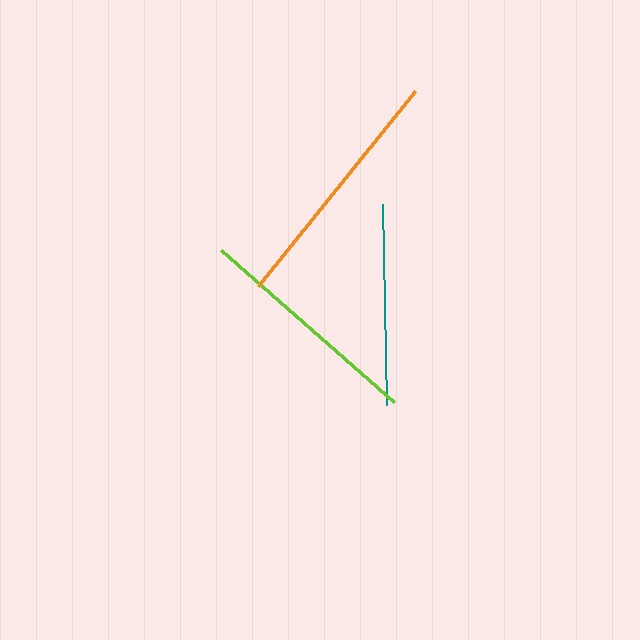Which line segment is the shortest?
The teal line is the shortest at approximately 202 pixels.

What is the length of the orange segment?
The orange segment is approximately 250 pixels long.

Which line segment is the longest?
The orange line is the longest at approximately 250 pixels.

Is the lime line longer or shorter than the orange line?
The orange line is longer than the lime line.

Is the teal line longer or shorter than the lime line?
The lime line is longer than the teal line.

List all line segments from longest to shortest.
From longest to shortest: orange, lime, teal.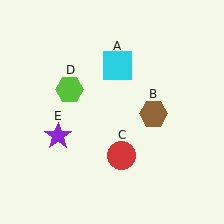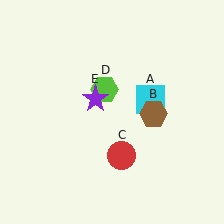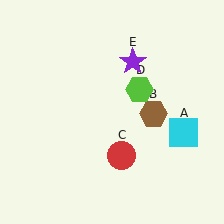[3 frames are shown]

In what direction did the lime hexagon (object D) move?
The lime hexagon (object D) moved right.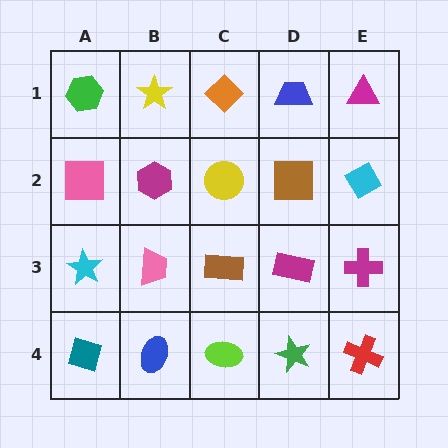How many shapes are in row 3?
5 shapes.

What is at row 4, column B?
A blue ellipse.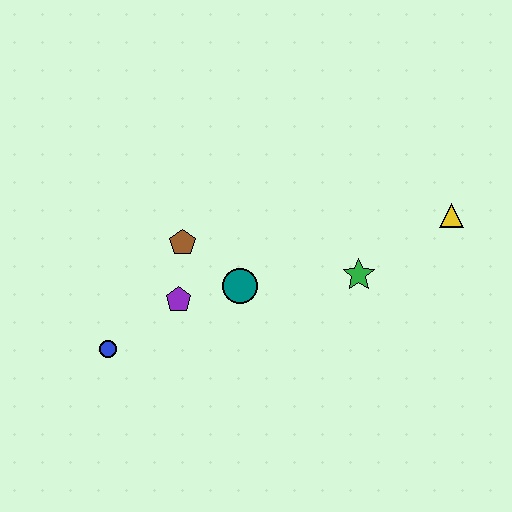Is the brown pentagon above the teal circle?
Yes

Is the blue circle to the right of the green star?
No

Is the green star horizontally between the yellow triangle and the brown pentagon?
Yes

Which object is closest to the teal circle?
The purple pentagon is closest to the teal circle.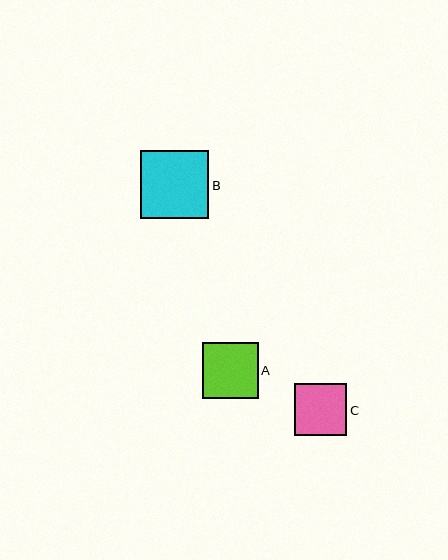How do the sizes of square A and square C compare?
Square A and square C are approximately the same size.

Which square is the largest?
Square B is the largest with a size of approximately 68 pixels.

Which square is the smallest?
Square C is the smallest with a size of approximately 52 pixels.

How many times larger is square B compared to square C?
Square B is approximately 1.3 times the size of square C.